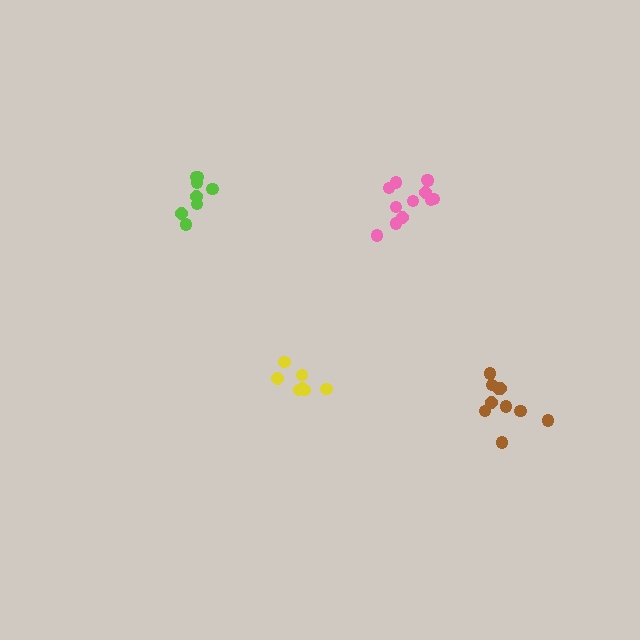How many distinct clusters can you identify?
There are 4 distinct clusters.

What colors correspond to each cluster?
The clusters are colored: lime, pink, yellow, brown.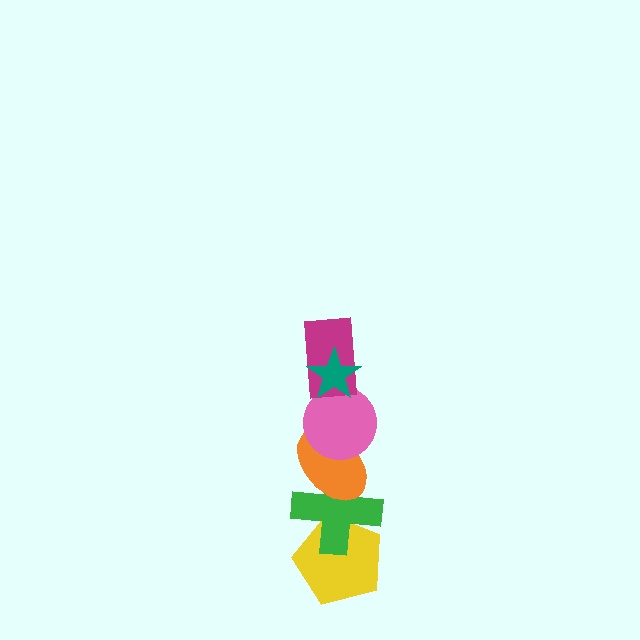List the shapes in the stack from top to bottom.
From top to bottom: the teal star, the magenta rectangle, the pink circle, the orange ellipse, the green cross, the yellow pentagon.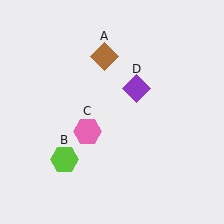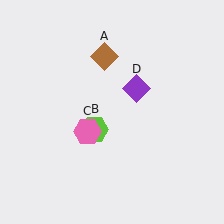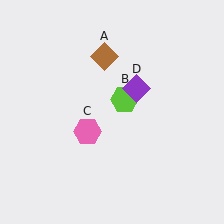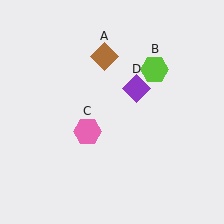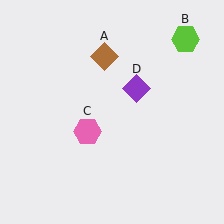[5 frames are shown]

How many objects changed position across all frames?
1 object changed position: lime hexagon (object B).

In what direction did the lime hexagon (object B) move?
The lime hexagon (object B) moved up and to the right.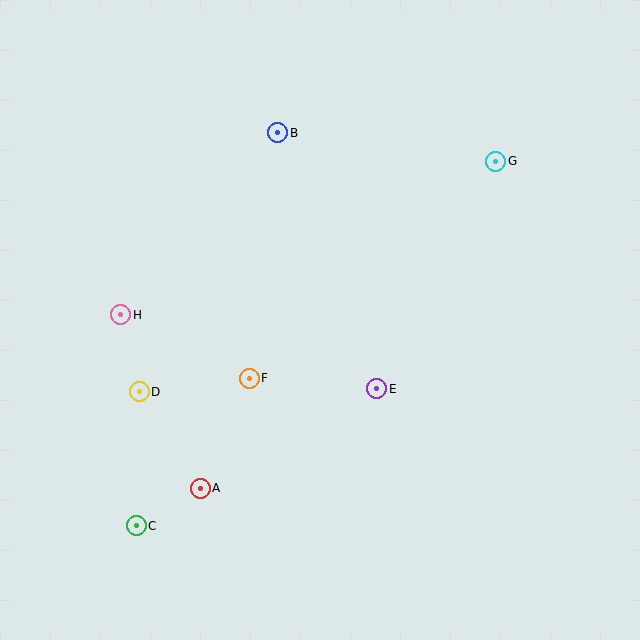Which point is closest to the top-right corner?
Point G is closest to the top-right corner.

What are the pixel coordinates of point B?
Point B is at (278, 133).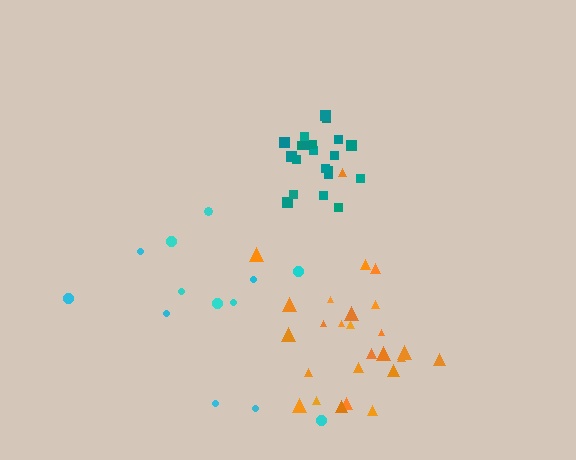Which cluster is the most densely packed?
Teal.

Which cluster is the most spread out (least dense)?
Cyan.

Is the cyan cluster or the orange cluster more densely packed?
Orange.